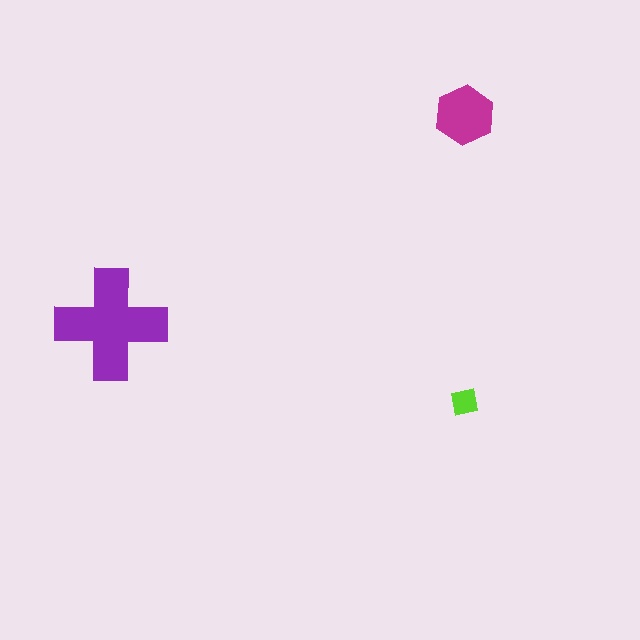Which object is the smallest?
The lime square.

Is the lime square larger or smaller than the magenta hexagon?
Smaller.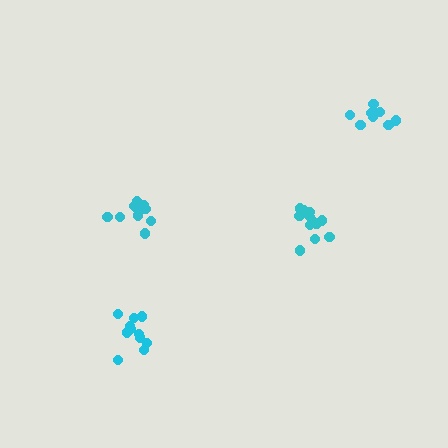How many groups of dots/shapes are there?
There are 4 groups.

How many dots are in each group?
Group 1: 12 dots, Group 2: 11 dots, Group 3: 9 dots, Group 4: 12 dots (44 total).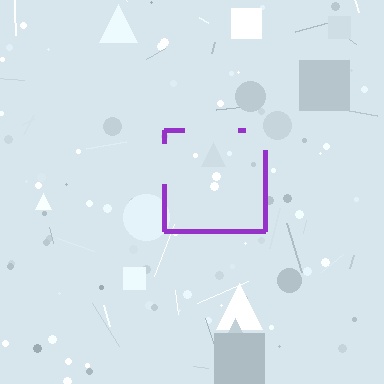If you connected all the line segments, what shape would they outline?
They would outline a square.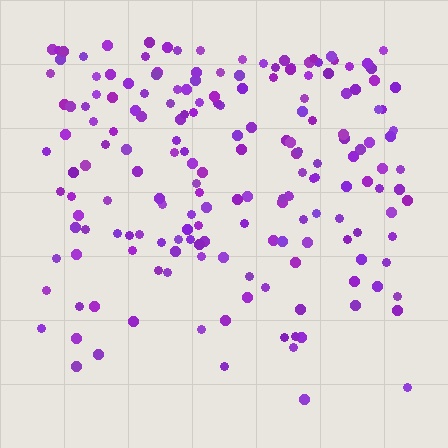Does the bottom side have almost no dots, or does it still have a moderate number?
Still a moderate number, just noticeably fewer than the top.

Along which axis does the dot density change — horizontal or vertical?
Vertical.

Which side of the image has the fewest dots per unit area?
The bottom.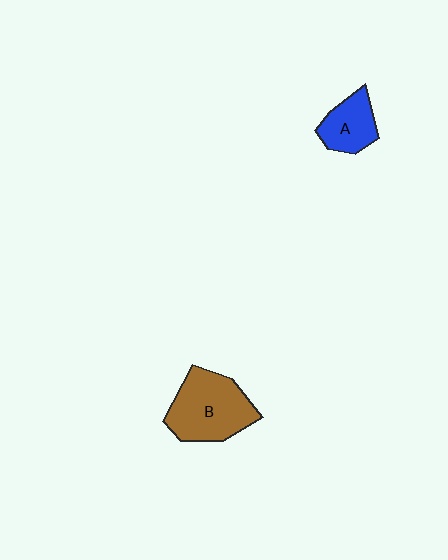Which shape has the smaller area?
Shape A (blue).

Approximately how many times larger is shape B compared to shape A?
Approximately 1.8 times.